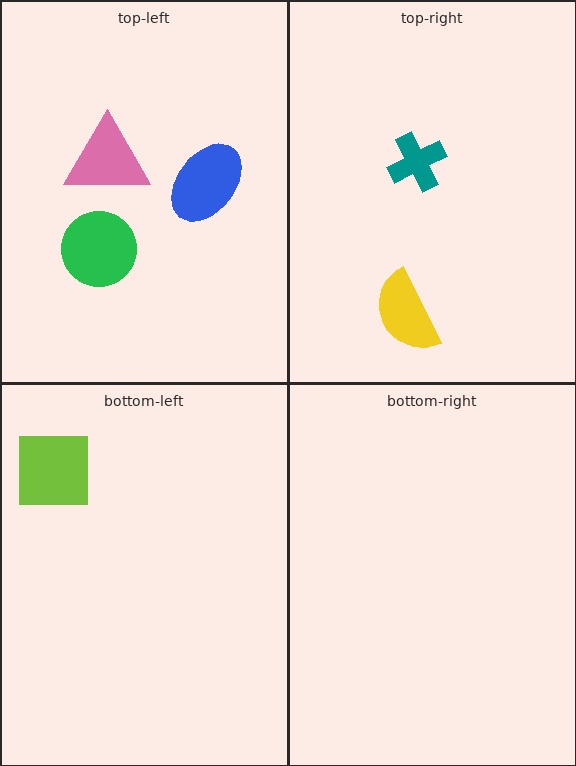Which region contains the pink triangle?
The top-left region.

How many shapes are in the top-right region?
2.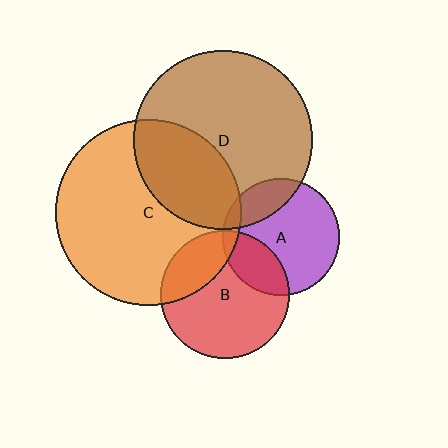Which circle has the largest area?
Circle C (orange).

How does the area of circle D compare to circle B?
Approximately 1.9 times.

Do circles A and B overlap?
Yes.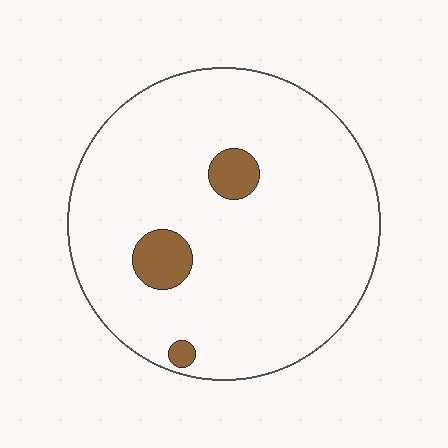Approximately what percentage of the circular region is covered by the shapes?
Approximately 5%.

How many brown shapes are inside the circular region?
3.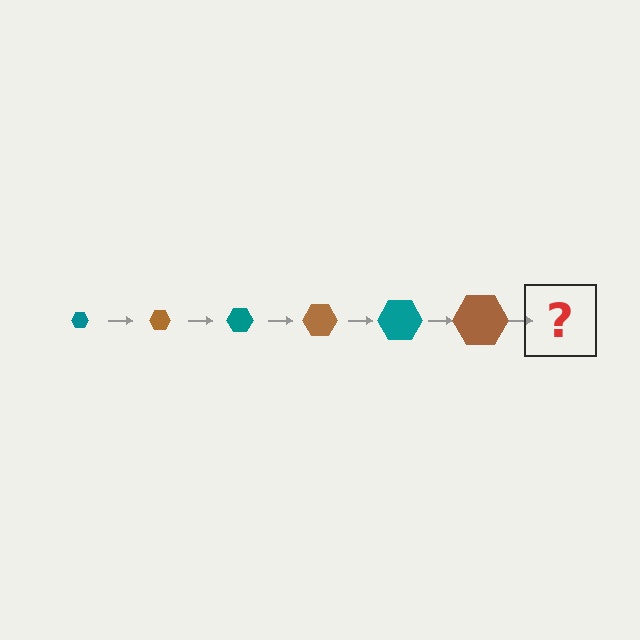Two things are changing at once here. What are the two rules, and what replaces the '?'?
The two rules are that the hexagon grows larger each step and the color cycles through teal and brown. The '?' should be a teal hexagon, larger than the previous one.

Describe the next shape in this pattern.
It should be a teal hexagon, larger than the previous one.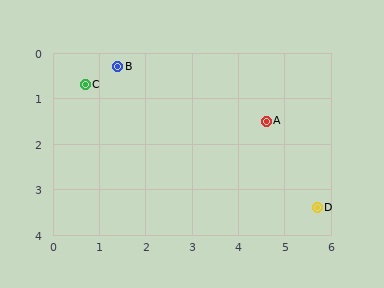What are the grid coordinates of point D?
Point D is at approximately (5.7, 3.4).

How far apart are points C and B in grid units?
Points C and B are about 0.8 grid units apart.